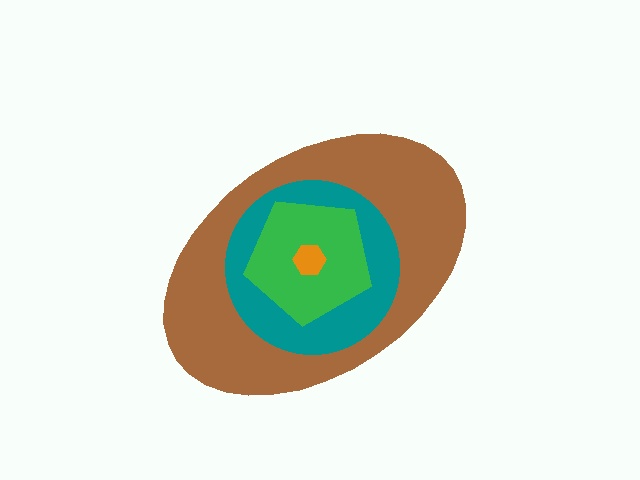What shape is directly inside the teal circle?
The green pentagon.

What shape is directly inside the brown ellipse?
The teal circle.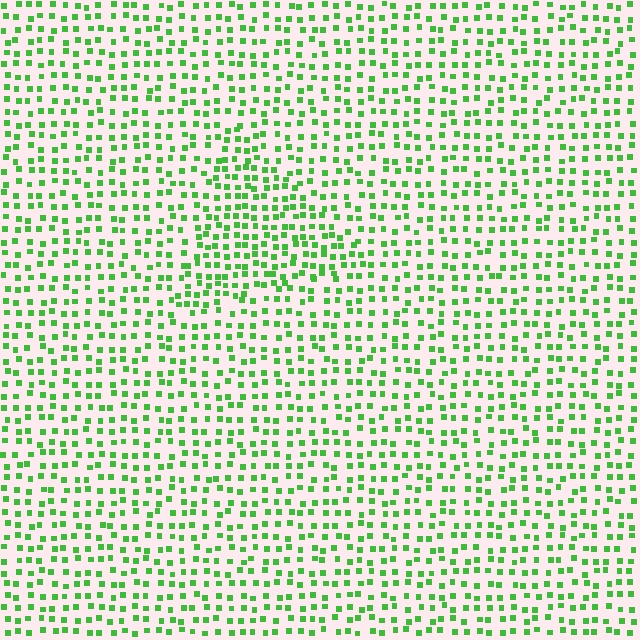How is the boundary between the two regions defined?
The boundary is defined by a change in element density (approximately 1.5x ratio). All elements are the same color, size, and shape.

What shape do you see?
I see a triangle.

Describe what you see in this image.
The image contains small green elements arranged at two different densities. A triangle-shaped region is visible where the elements are more densely packed than the surrounding area.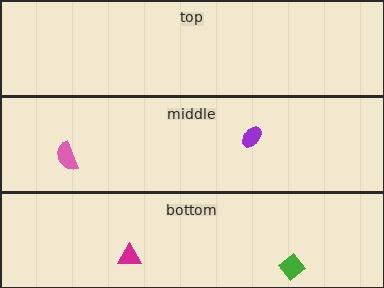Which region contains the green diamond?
The bottom region.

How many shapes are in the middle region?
2.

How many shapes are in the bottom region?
2.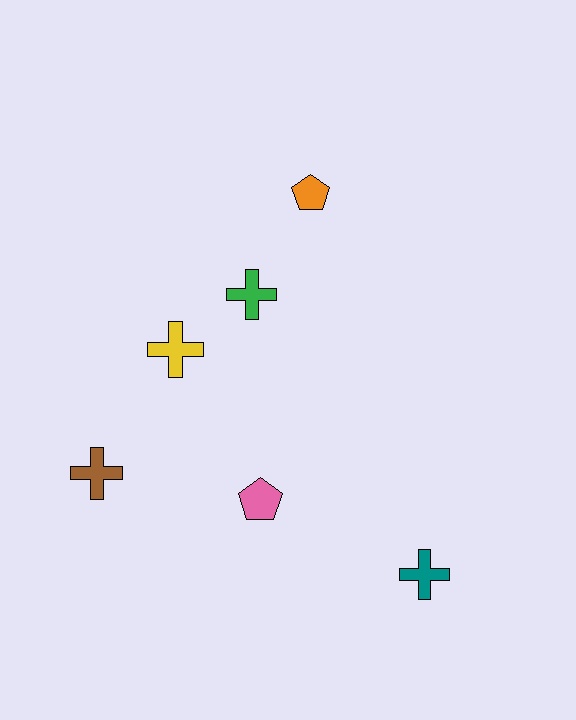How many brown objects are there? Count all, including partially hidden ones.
There is 1 brown object.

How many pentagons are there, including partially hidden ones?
There are 2 pentagons.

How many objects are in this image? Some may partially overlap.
There are 6 objects.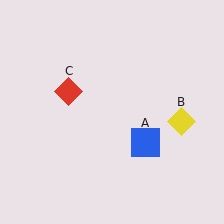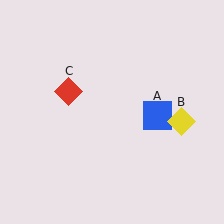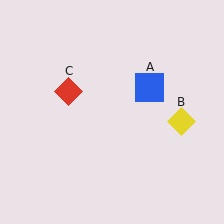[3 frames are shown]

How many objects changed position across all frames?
1 object changed position: blue square (object A).